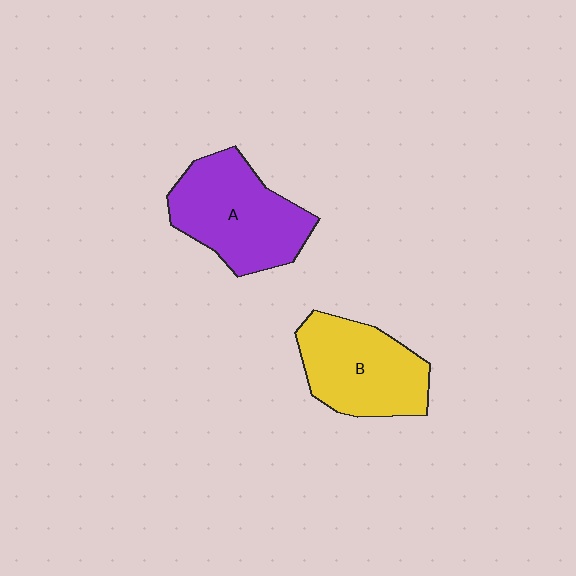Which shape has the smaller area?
Shape B (yellow).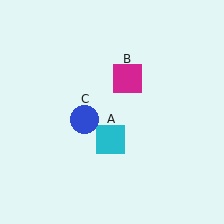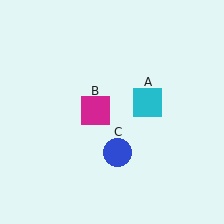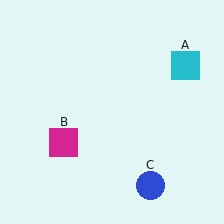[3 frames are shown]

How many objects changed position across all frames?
3 objects changed position: cyan square (object A), magenta square (object B), blue circle (object C).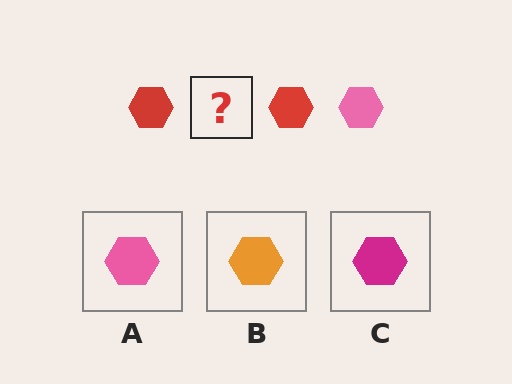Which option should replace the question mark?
Option A.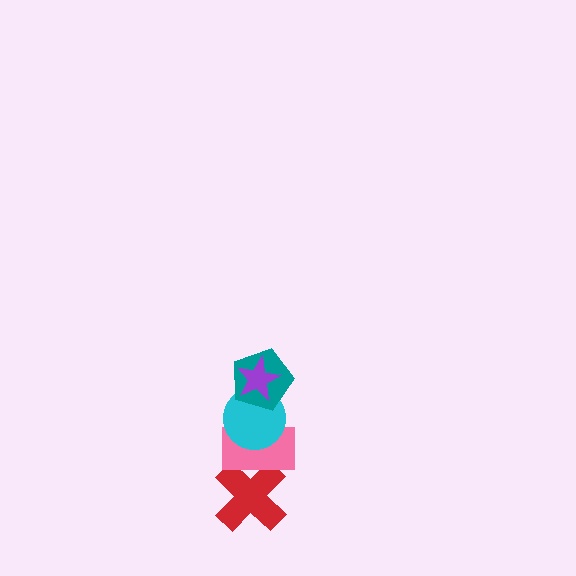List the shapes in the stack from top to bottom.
From top to bottom: the purple star, the teal pentagon, the cyan circle, the pink rectangle, the red cross.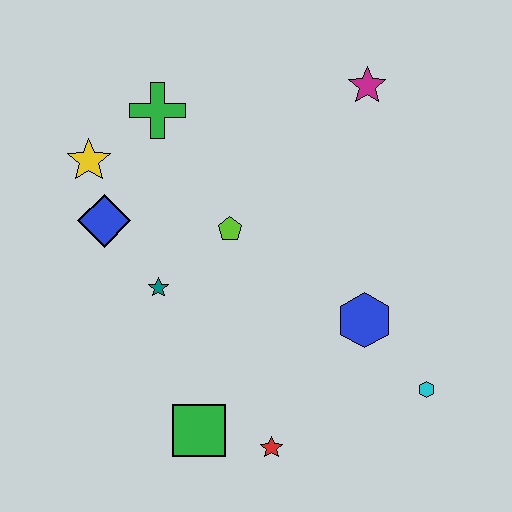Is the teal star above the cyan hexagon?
Yes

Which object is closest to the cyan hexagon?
The blue hexagon is closest to the cyan hexagon.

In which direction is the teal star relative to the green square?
The teal star is above the green square.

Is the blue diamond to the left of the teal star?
Yes